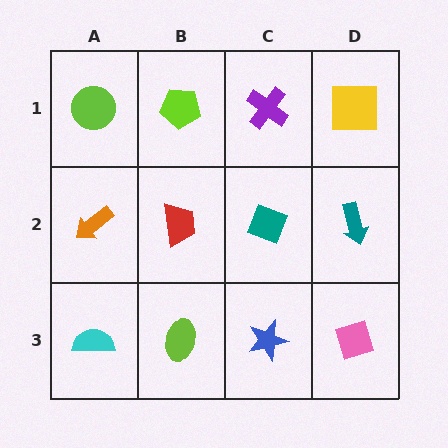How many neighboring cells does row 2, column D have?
3.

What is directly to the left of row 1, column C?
A lime pentagon.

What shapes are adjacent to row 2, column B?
A lime pentagon (row 1, column B), a lime ellipse (row 3, column B), an orange arrow (row 2, column A), a teal diamond (row 2, column C).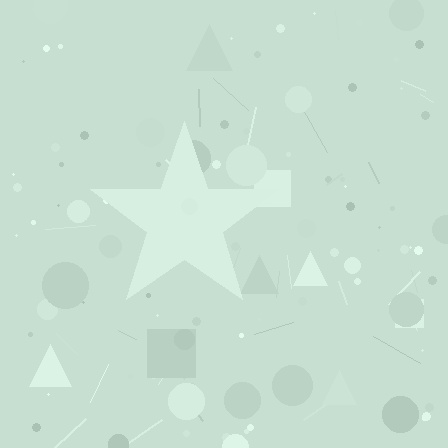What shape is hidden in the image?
A star is hidden in the image.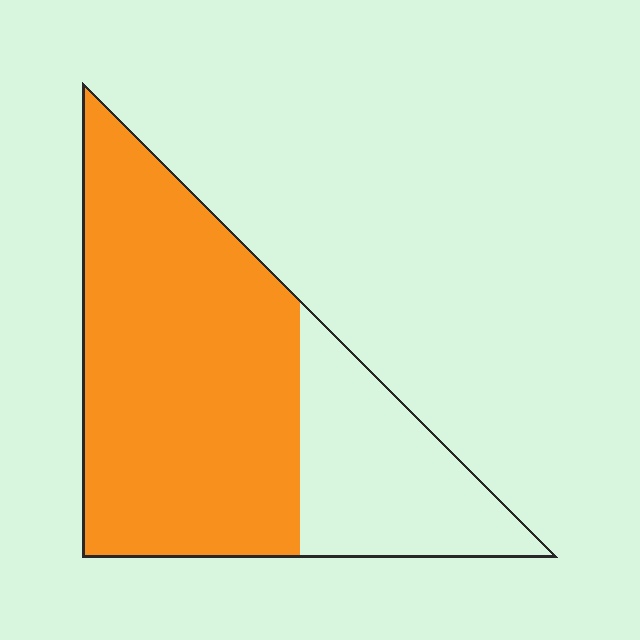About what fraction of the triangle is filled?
About two thirds (2/3).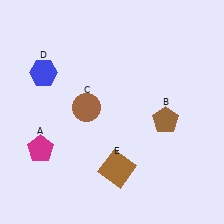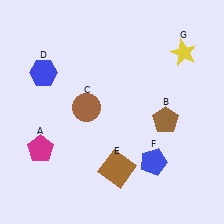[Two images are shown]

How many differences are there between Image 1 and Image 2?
There are 2 differences between the two images.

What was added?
A blue pentagon (F), a yellow star (G) were added in Image 2.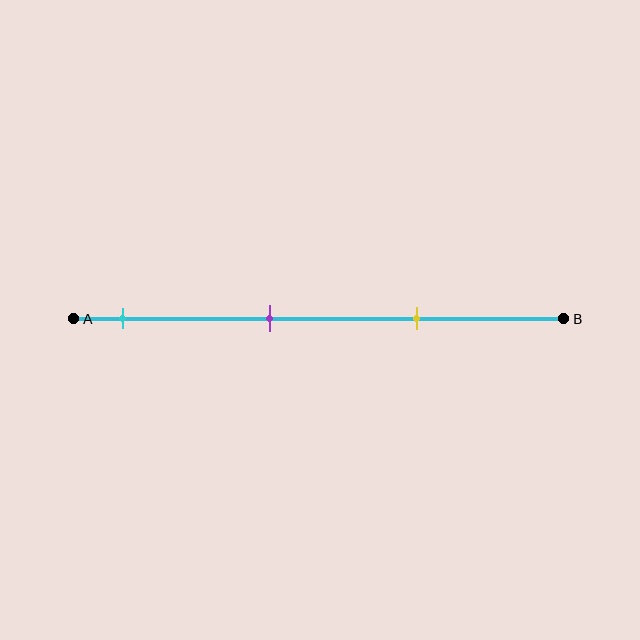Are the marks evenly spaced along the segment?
Yes, the marks are approximately evenly spaced.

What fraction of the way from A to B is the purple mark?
The purple mark is approximately 40% (0.4) of the way from A to B.